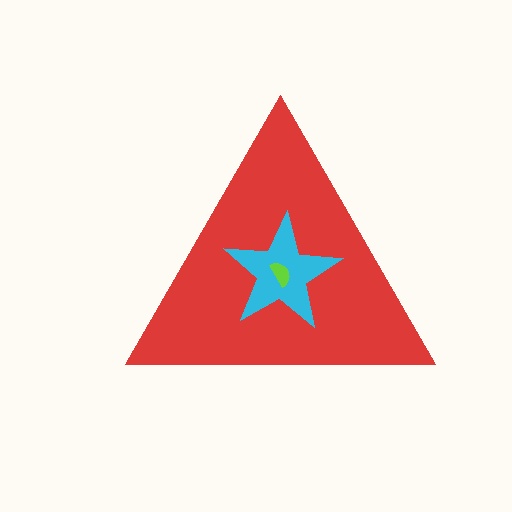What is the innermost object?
The lime semicircle.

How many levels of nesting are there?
3.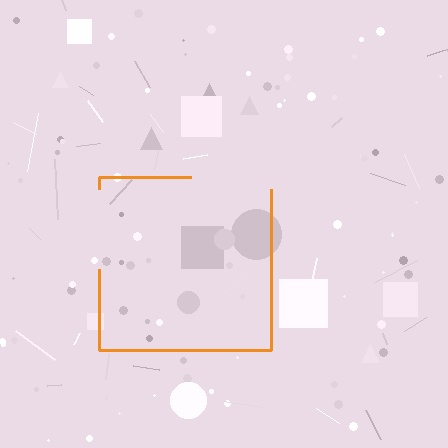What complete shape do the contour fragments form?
The contour fragments form a square.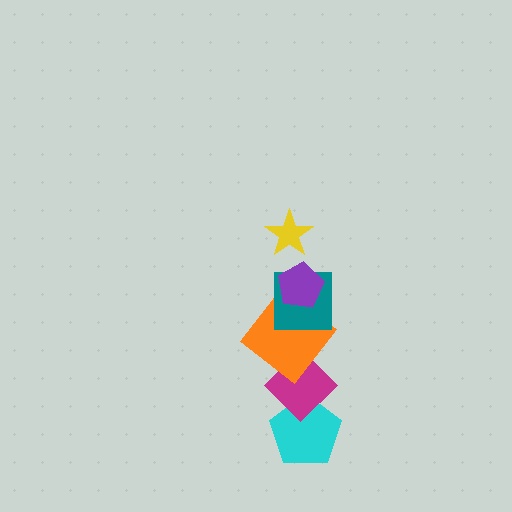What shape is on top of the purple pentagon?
The yellow star is on top of the purple pentagon.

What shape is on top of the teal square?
The purple pentagon is on top of the teal square.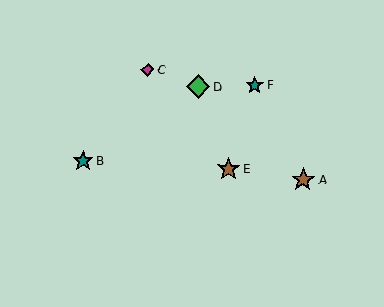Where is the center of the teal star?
The center of the teal star is at (255, 86).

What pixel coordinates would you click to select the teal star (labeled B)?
Click at (83, 161) to select the teal star B.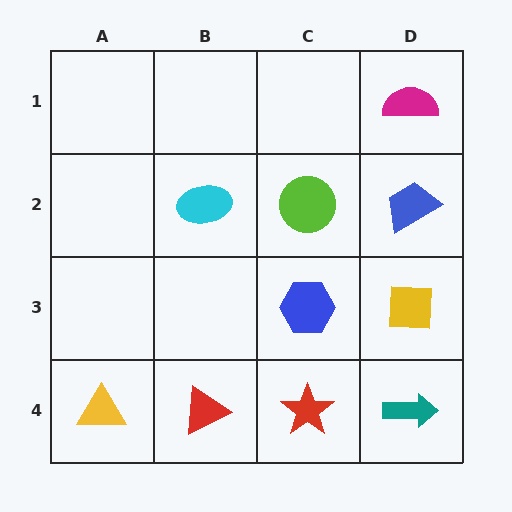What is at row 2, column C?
A lime circle.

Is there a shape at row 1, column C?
No, that cell is empty.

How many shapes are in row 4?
4 shapes.